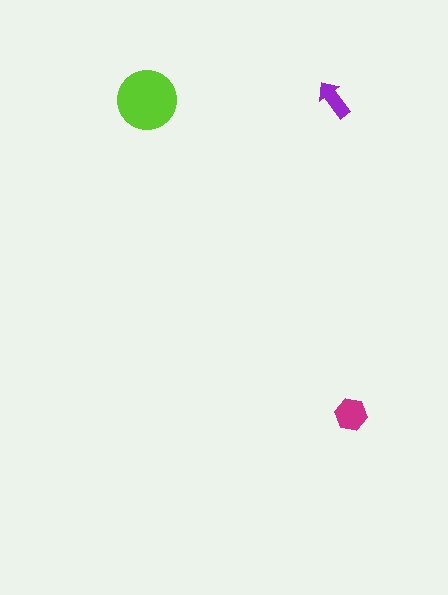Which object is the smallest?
The purple arrow.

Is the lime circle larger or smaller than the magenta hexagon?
Larger.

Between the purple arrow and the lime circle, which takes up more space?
The lime circle.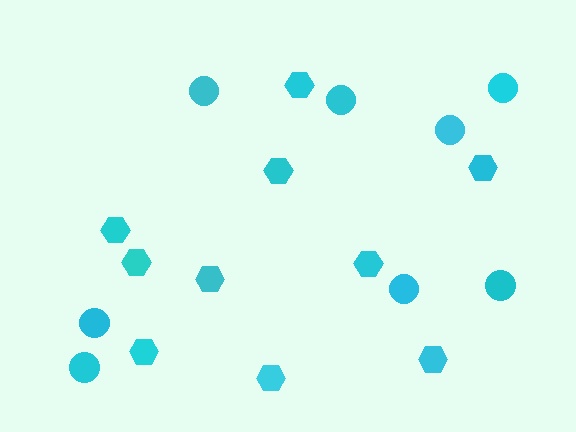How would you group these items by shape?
There are 2 groups: one group of circles (8) and one group of hexagons (10).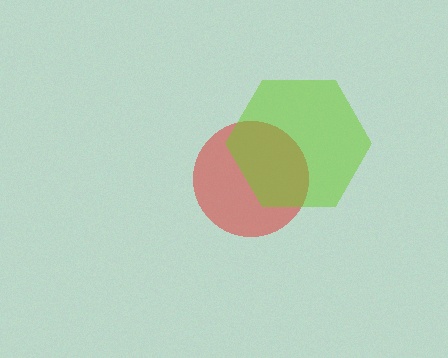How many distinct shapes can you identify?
There are 2 distinct shapes: a red circle, a lime hexagon.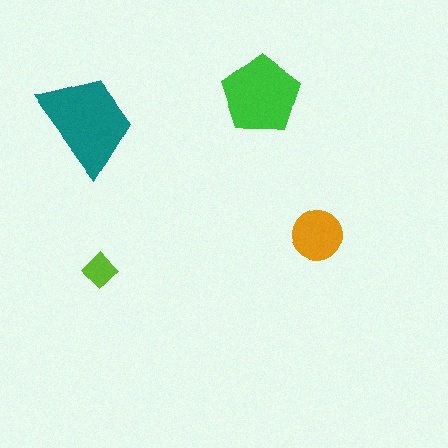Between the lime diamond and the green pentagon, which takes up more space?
The green pentagon.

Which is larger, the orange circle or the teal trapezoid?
The teal trapezoid.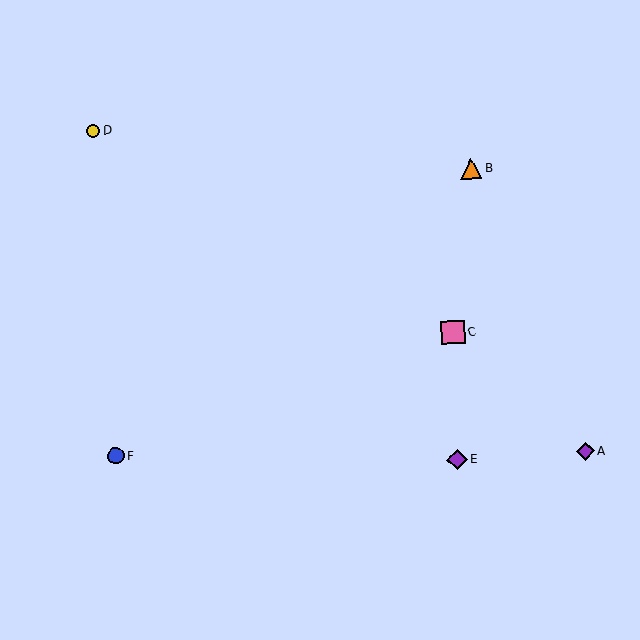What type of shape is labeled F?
Shape F is a blue circle.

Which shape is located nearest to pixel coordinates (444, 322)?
The pink square (labeled C) at (453, 332) is nearest to that location.